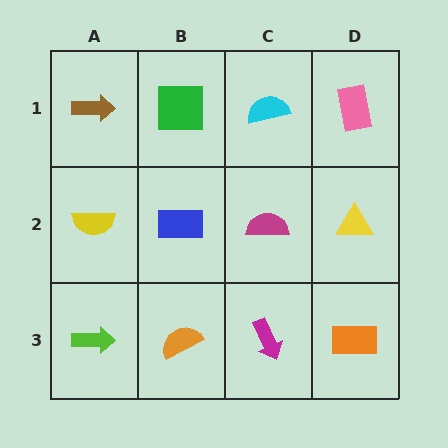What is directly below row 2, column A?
A lime arrow.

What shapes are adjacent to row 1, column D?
A yellow triangle (row 2, column D), a cyan semicircle (row 1, column C).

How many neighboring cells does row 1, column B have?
3.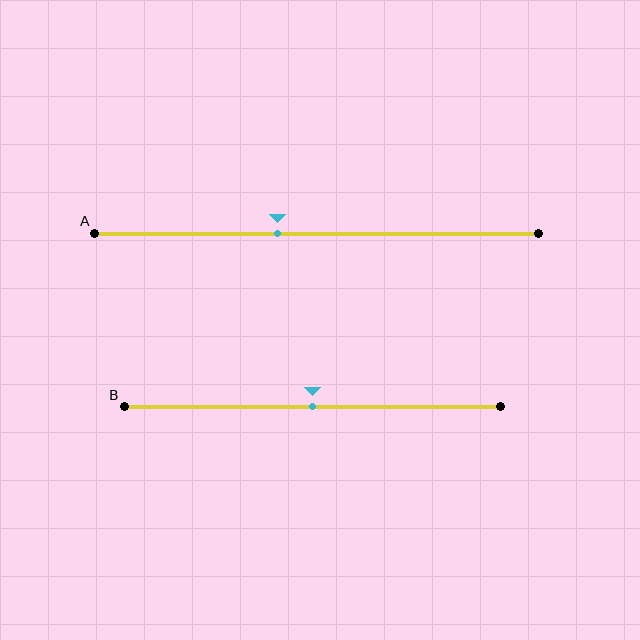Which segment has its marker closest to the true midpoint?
Segment B has its marker closest to the true midpoint.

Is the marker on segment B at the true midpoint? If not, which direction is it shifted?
Yes, the marker on segment B is at the true midpoint.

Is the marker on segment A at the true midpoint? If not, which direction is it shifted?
No, the marker on segment A is shifted to the left by about 9% of the segment length.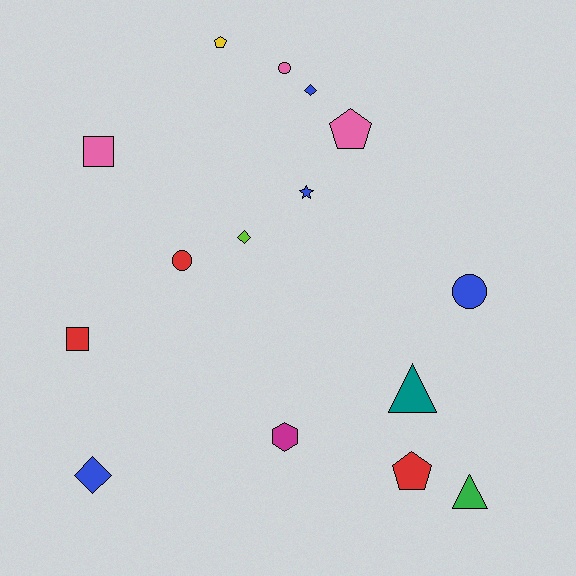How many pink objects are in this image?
There are 3 pink objects.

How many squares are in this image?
There are 2 squares.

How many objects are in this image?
There are 15 objects.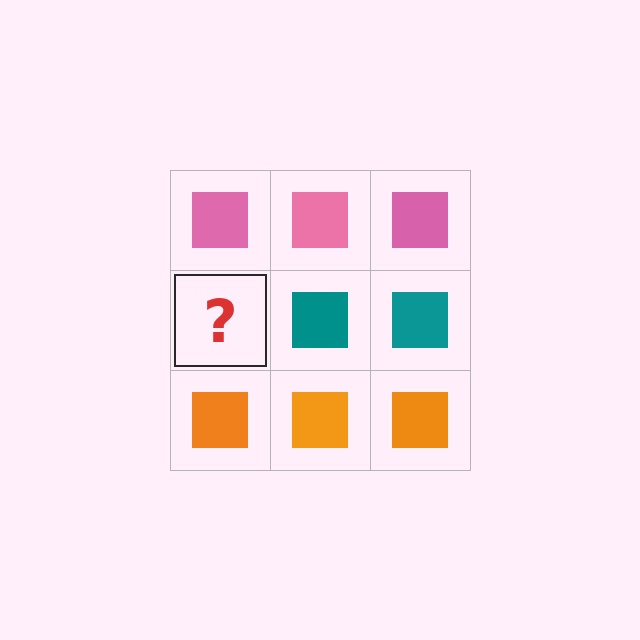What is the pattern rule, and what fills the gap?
The rule is that each row has a consistent color. The gap should be filled with a teal square.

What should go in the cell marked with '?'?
The missing cell should contain a teal square.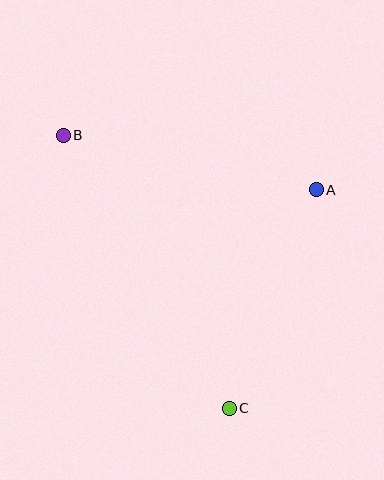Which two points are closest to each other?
Points A and C are closest to each other.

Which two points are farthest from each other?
Points B and C are farthest from each other.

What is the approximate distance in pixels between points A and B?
The distance between A and B is approximately 258 pixels.